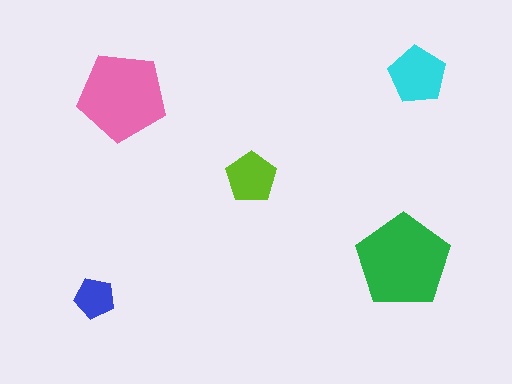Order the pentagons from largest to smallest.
the green one, the pink one, the cyan one, the lime one, the blue one.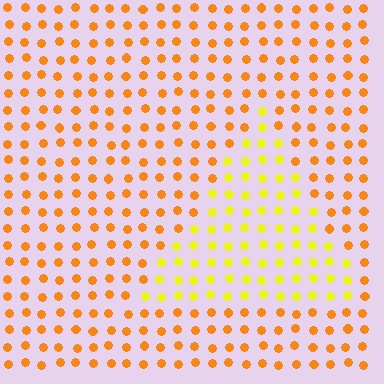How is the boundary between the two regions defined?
The boundary is defined purely by a slight shift in hue (about 32 degrees). Spacing, size, and orientation are identical on both sides.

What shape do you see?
I see a triangle.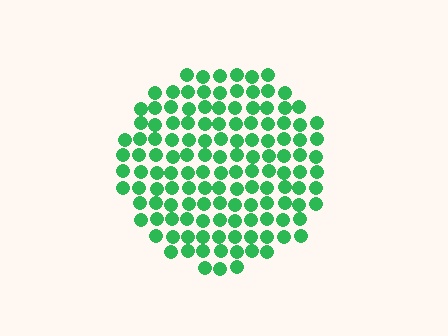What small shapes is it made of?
It is made of small circles.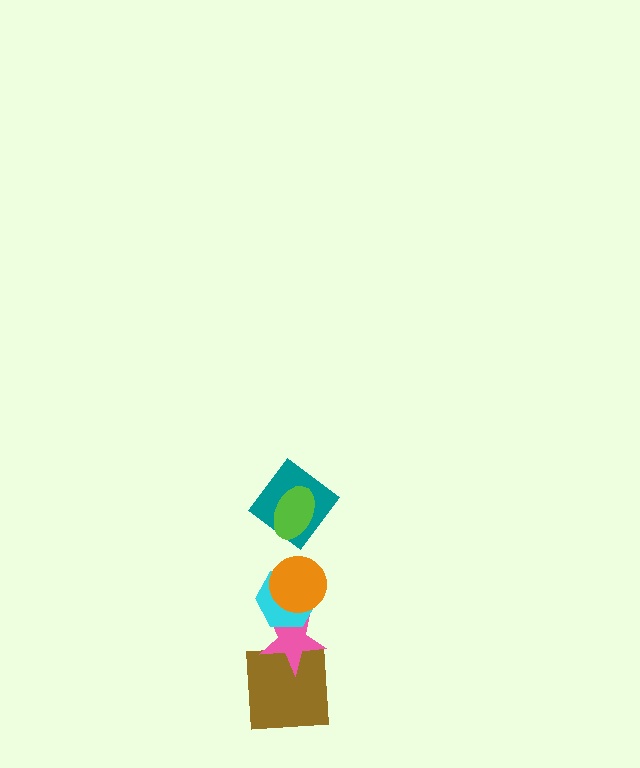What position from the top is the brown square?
The brown square is 6th from the top.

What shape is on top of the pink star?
The cyan hexagon is on top of the pink star.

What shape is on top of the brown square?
The pink star is on top of the brown square.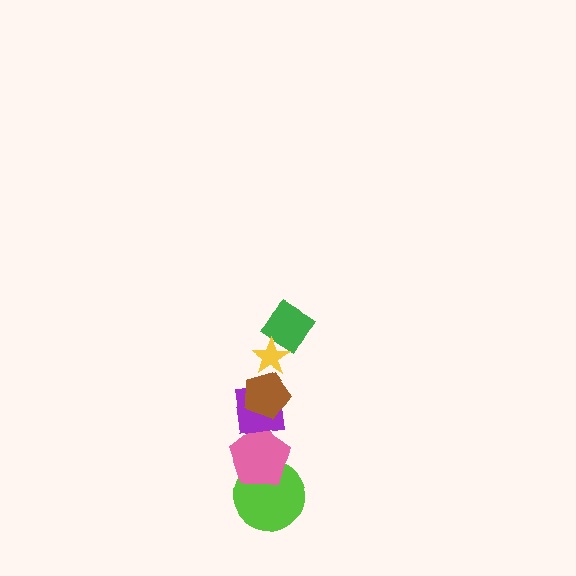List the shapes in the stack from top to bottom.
From top to bottom: the yellow star, the green diamond, the brown pentagon, the purple square, the pink pentagon, the lime circle.